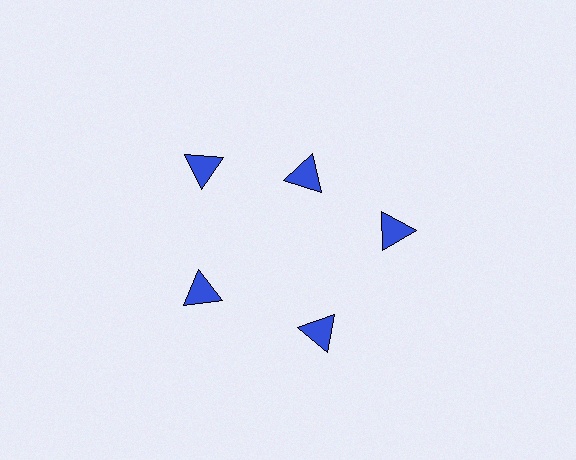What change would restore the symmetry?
The symmetry would be restored by moving it outward, back onto the ring so that all 5 triangles sit at equal angles and equal distance from the center.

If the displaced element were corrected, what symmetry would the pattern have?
It would have 5-fold rotational symmetry — the pattern would map onto itself every 72 degrees.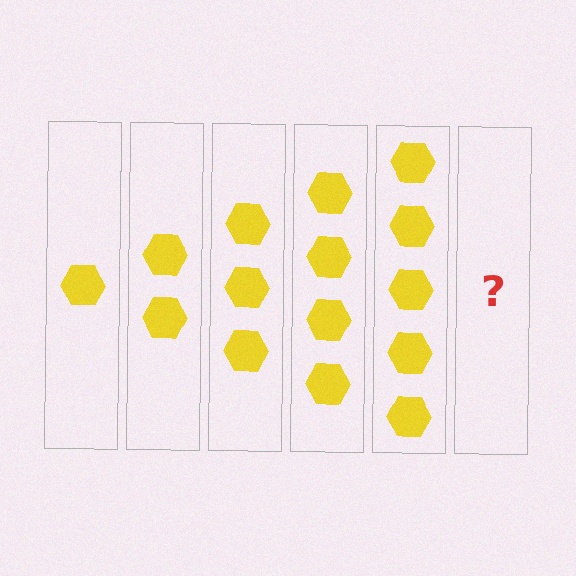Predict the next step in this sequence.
The next step is 6 hexagons.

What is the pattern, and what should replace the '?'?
The pattern is that each step adds one more hexagon. The '?' should be 6 hexagons.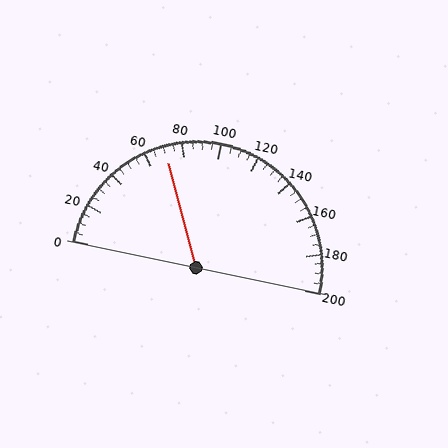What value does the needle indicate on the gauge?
The needle indicates approximately 70.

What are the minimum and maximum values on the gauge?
The gauge ranges from 0 to 200.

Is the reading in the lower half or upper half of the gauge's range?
The reading is in the lower half of the range (0 to 200).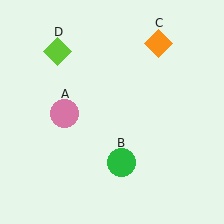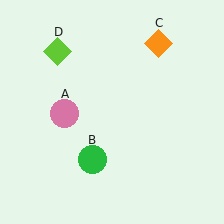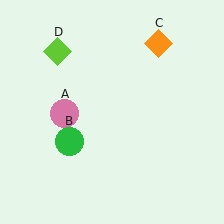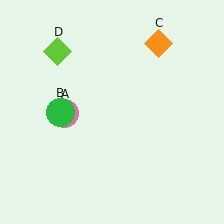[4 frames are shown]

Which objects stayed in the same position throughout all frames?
Pink circle (object A) and orange diamond (object C) and lime diamond (object D) remained stationary.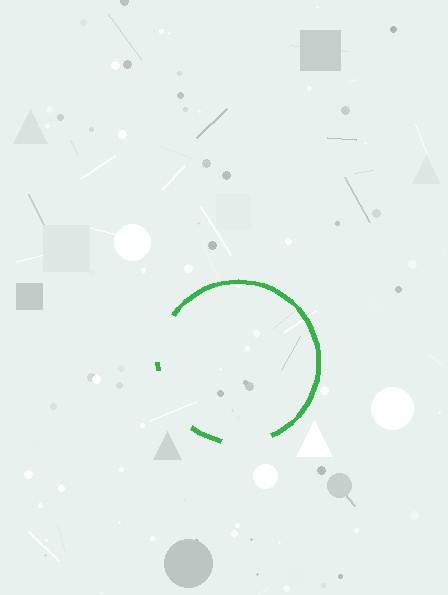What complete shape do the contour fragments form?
The contour fragments form a circle.